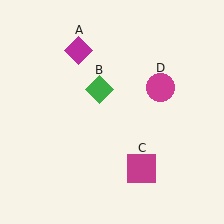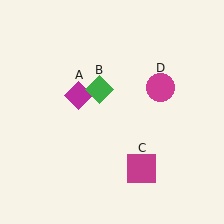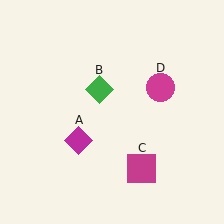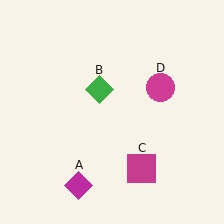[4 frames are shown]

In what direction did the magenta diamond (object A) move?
The magenta diamond (object A) moved down.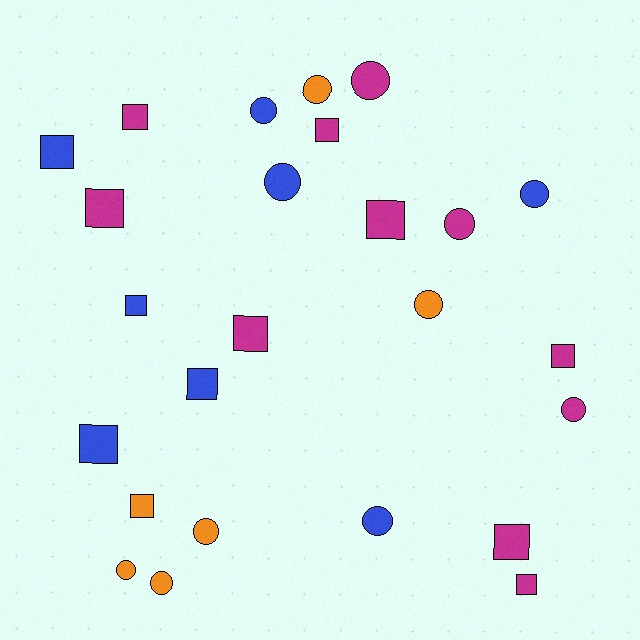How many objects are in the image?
There are 25 objects.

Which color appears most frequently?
Magenta, with 11 objects.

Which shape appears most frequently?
Square, with 13 objects.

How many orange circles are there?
There are 5 orange circles.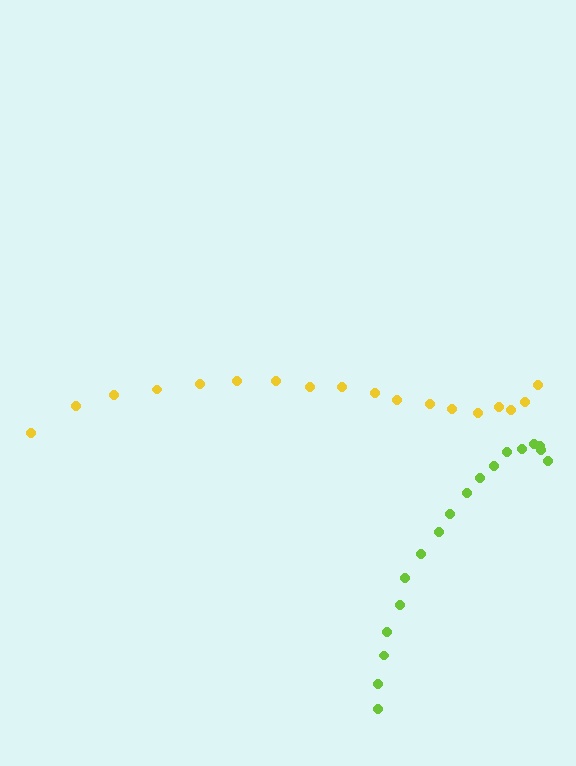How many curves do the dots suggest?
There are 2 distinct paths.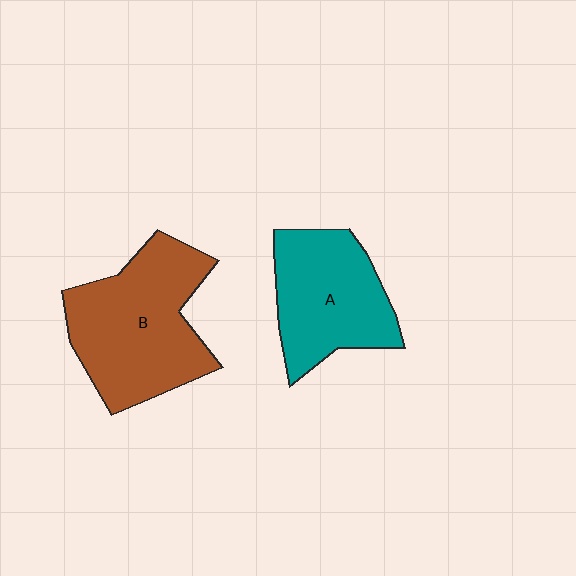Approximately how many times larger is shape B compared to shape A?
Approximately 1.3 times.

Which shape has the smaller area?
Shape A (teal).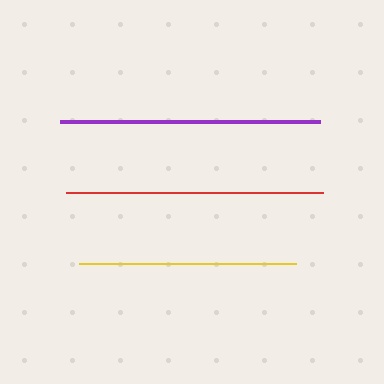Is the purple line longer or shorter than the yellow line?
The purple line is longer than the yellow line.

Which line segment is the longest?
The purple line is the longest at approximately 260 pixels.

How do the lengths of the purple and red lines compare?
The purple and red lines are approximately the same length.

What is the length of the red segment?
The red segment is approximately 258 pixels long.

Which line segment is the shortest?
The yellow line is the shortest at approximately 217 pixels.